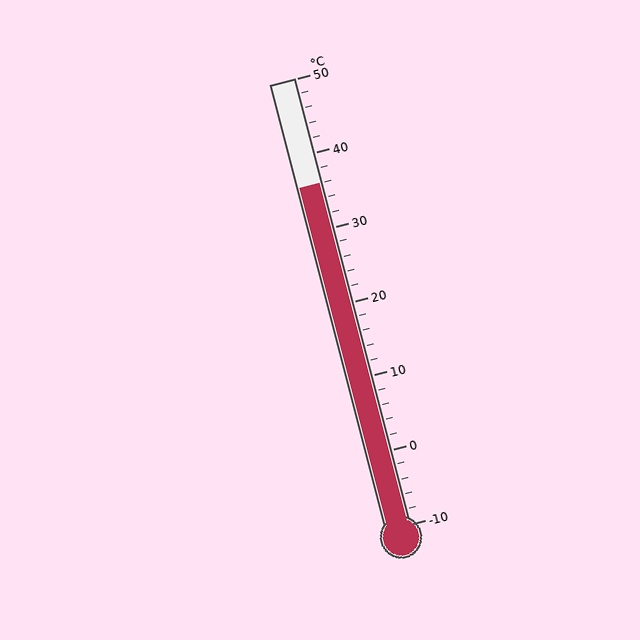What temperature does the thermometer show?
The thermometer shows approximately 36°C.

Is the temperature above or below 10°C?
The temperature is above 10°C.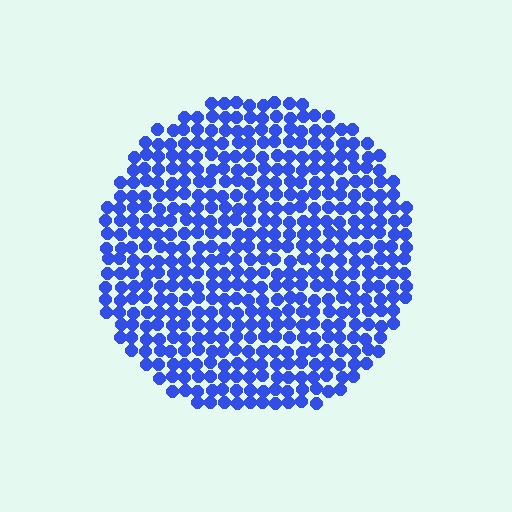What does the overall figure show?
The overall figure shows a circle.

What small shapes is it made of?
It is made of small circles.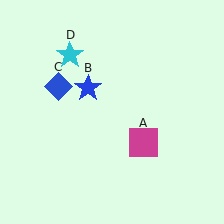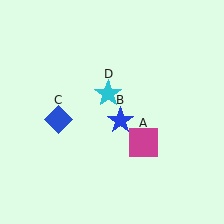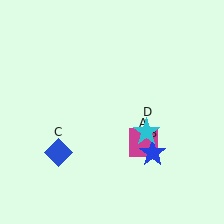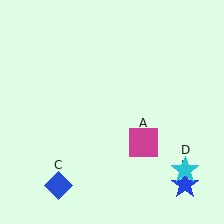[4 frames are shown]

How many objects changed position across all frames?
3 objects changed position: blue star (object B), blue diamond (object C), cyan star (object D).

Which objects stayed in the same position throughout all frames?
Magenta square (object A) remained stationary.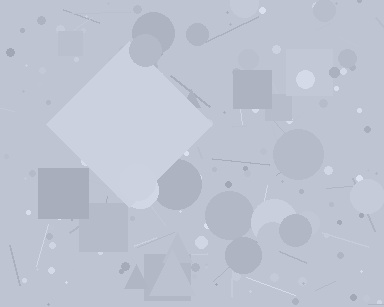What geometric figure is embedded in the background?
A diamond is embedded in the background.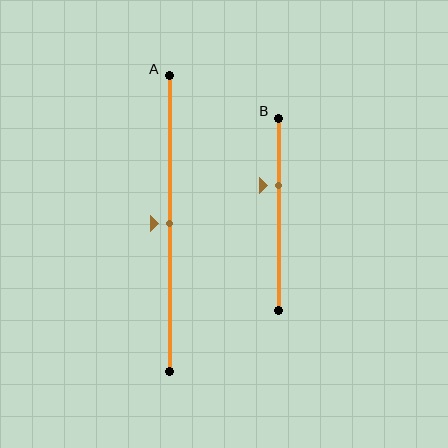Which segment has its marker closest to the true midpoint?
Segment A has its marker closest to the true midpoint.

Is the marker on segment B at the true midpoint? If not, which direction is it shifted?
No, the marker on segment B is shifted upward by about 15% of the segment length.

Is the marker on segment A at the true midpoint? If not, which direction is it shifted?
Yes, the marker on segment A is at the true midpoint.